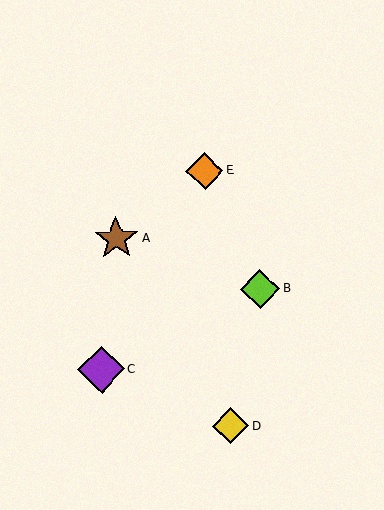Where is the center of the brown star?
The center of the brown star is at (116, 238).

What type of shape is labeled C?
Shape C is a purple diamond.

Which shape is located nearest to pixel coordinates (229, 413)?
The yellow diamond (labeled D) at (231, 426) is nearest to that location.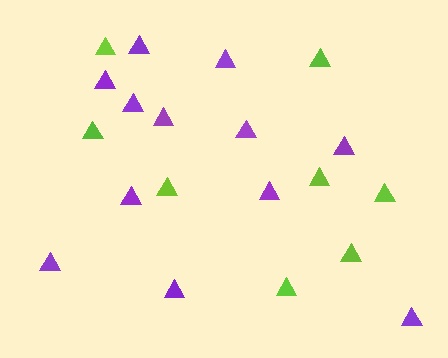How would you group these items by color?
There are 2 groups: one group of lime triangles (8) and one group of purple triangles (12).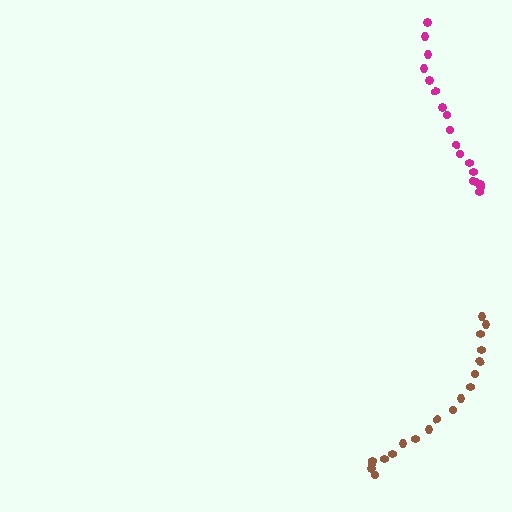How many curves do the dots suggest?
There are 2 distinct paths.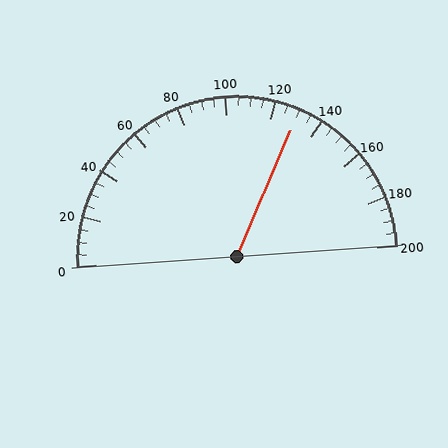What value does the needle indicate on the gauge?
The needle indicates approximately 130.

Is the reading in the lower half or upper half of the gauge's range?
The reading is in the upper half of the range (0 to 200).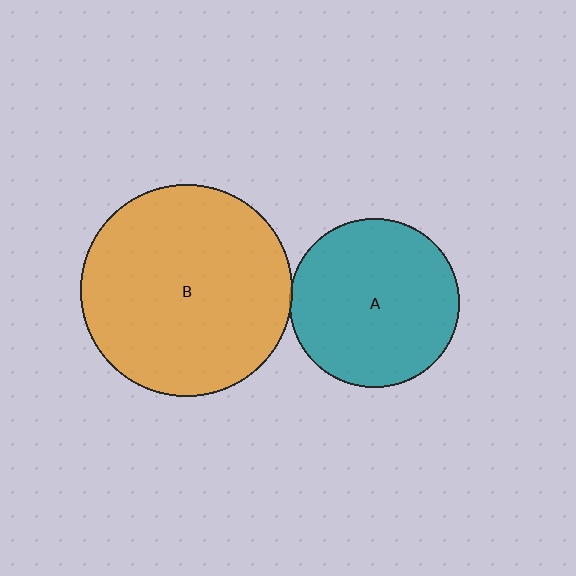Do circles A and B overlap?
Yes.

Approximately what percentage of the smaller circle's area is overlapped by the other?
Approximately 5%.